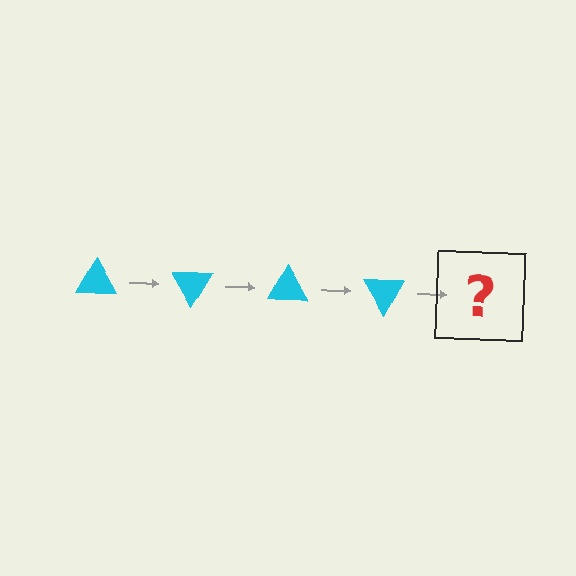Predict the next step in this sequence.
The next step is a cyan triangle rotated 240 degrees.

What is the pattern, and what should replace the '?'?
The pattern is that the triangle rotates 60 degrees each step. The '?' should be a cyan triangle rotated 240 degrees.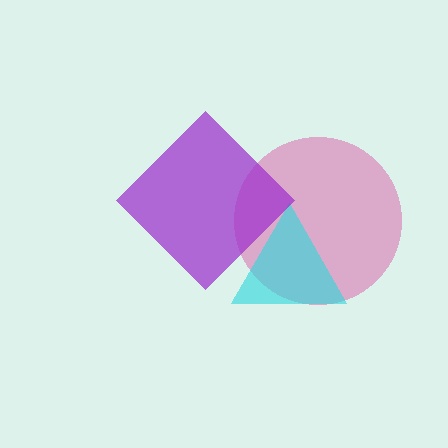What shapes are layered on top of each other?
The layered shapes are: a pink circle, a cyan triangle, a purple diamond.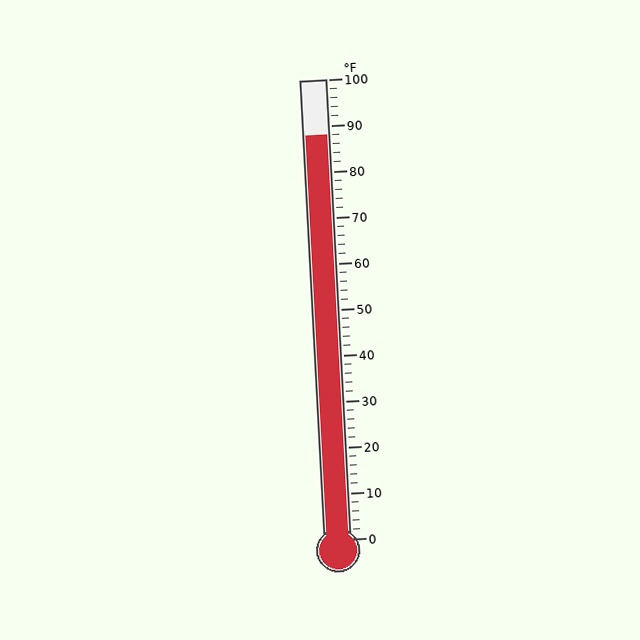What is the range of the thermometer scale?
The thermometer scale ranges from 0°F to 100°F.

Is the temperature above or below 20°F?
The temperature is above 20°F.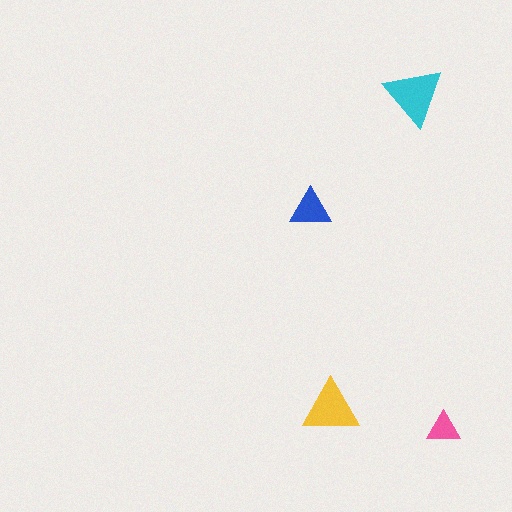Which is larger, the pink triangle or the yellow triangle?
The yellow one.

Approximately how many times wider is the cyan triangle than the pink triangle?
About 2 times wider.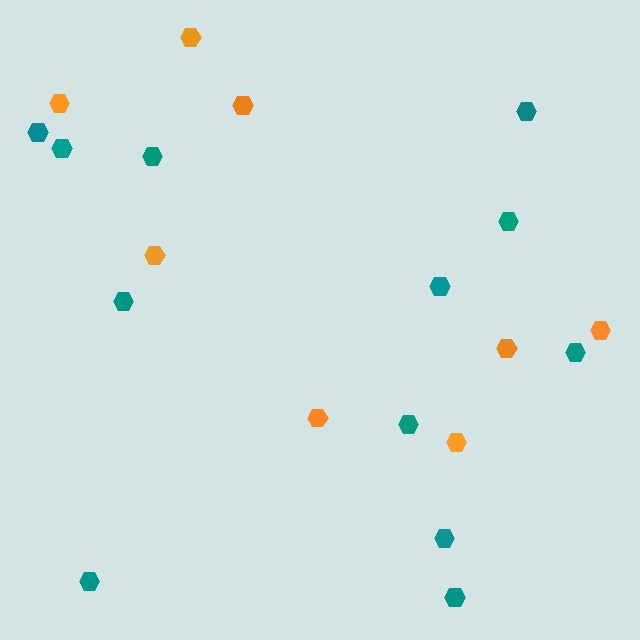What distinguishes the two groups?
There are 2 groups: one group of teal hexagons (12) and one group of orange hexagons (8).